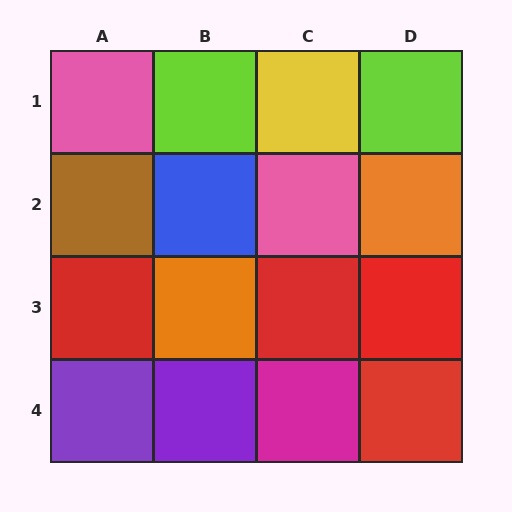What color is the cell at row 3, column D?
Red.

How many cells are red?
4 cells are red.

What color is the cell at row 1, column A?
Pink.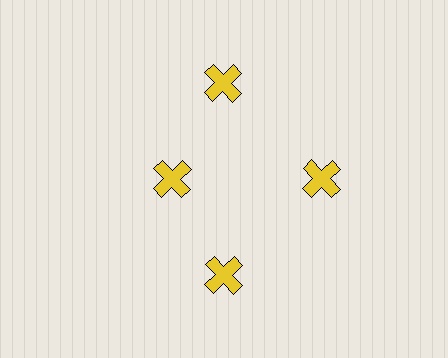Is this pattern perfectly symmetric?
No. The 4 yellow crosses are arranged in a ring, but one element near the 9 o'clock position is pulled inward toward the center, breaking the 4-fold rotational symmetry.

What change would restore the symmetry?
The symmetry would be restored by moving it outward, back onto the ring so that all 4 crosses sit at equal angles and equal distance from the center.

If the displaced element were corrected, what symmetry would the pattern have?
It would have 4-fold rotational symmetry — the pattern would map onto itself every 90 degrees.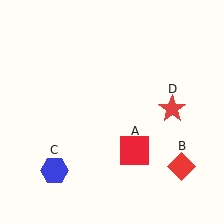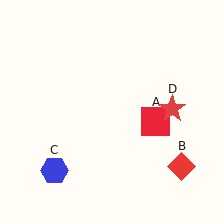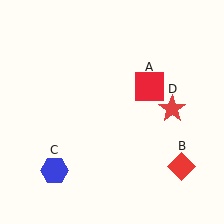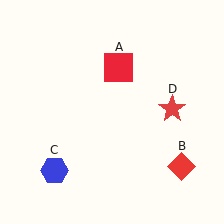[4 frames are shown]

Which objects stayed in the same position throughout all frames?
Red diamond (object B) and blue hexagon (object C) and red star (object D) remained stationary.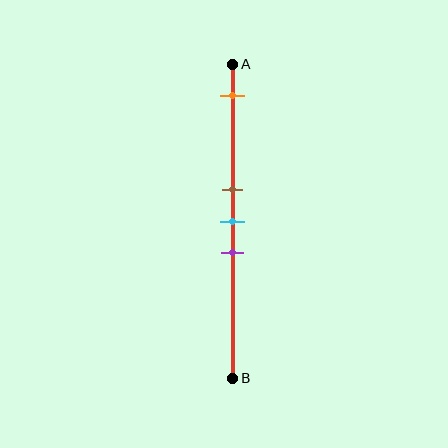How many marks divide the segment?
There are 4 marks dividing the segment.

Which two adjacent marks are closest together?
The brown and cyan marks are the closest adjacent pair.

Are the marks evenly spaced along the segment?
No, the marks are not evenly spaced.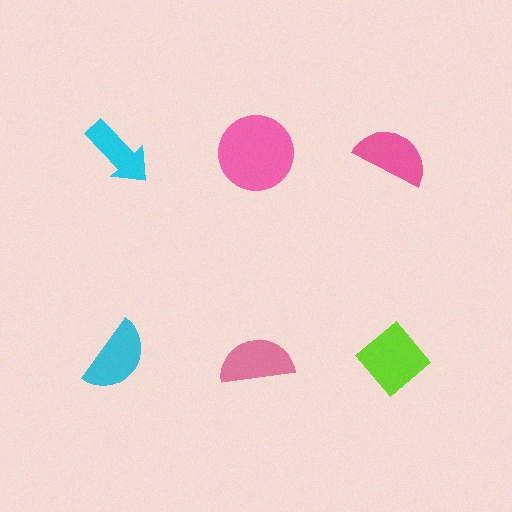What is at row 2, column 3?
A lime diamond.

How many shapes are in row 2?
3 shapes.